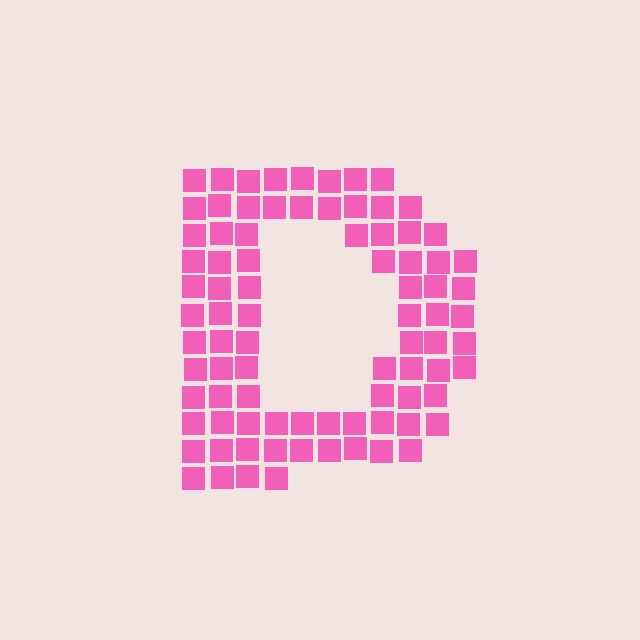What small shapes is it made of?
It is made of small squares.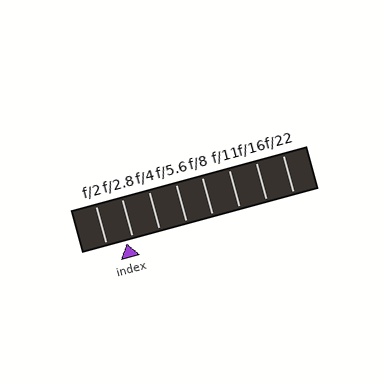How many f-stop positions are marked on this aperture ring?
There are 8 f-stop positions marked.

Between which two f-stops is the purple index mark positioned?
The index mark is between f/2 and f/2.8.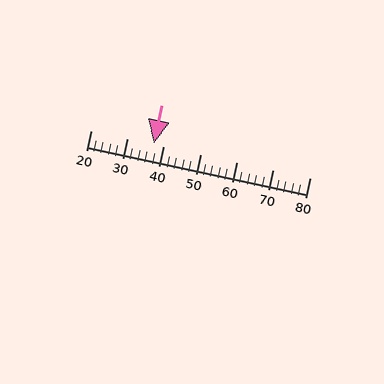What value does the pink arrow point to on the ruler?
The pink arrow points to approximately 37.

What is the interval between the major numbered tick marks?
The major tick marks are spaced 10 units apart.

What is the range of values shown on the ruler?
The ruler shows values from 20 to 80.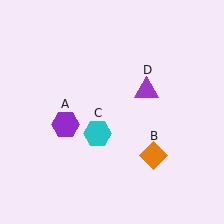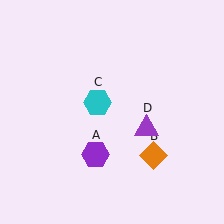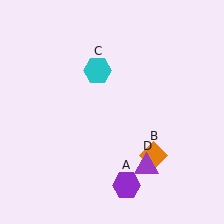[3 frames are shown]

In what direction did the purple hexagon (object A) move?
The purple hexagon (object A) moved down and to the right.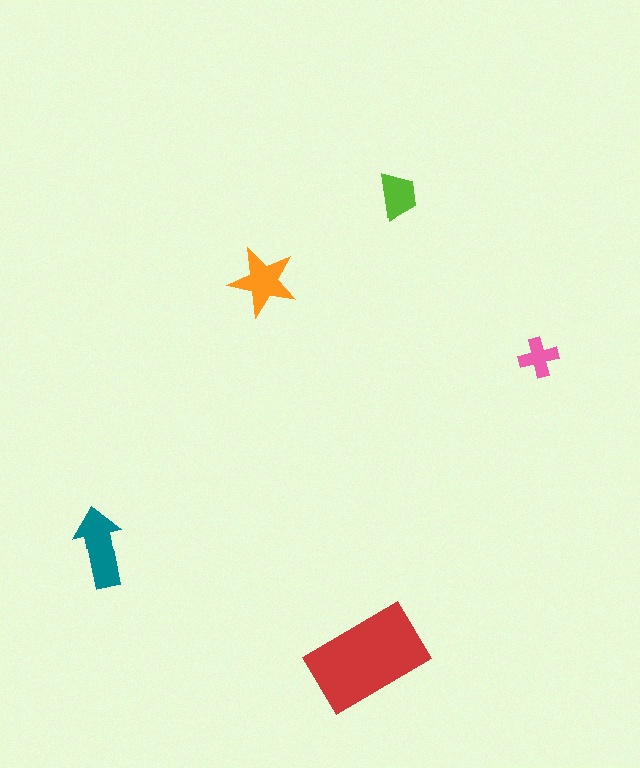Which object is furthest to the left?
The teal arrow is leftmost.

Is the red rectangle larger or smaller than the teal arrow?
Larger.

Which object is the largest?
The red rectangle.